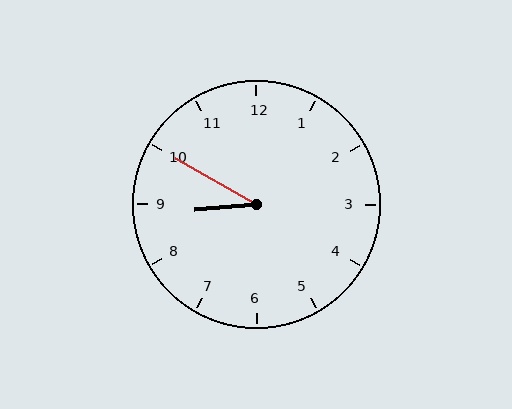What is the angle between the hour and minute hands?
Approximately 35 degrees.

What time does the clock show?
8:50.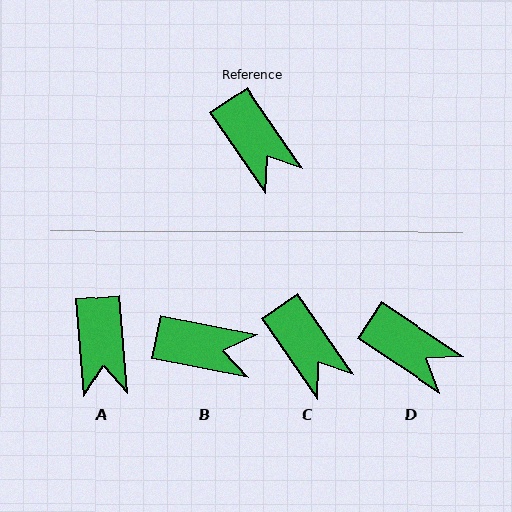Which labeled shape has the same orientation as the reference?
C.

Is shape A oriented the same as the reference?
No, it is off by about 30 degrees.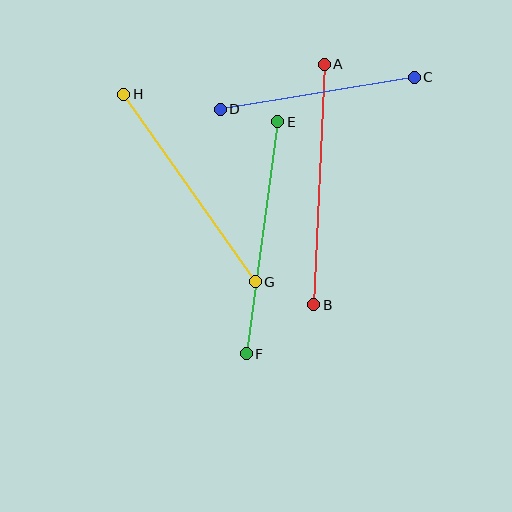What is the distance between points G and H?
The distance is approximately 229 pixels.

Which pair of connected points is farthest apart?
Points A and B are farthest apart.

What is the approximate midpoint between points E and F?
The midpoint is at approximately (262, 238) pixels.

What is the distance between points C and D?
The distance is approximately 196 pixels.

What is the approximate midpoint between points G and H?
The midpoint is at approximately (189, 188) pixels.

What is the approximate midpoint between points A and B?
The midpoint is at approximately (319, 184) pixels.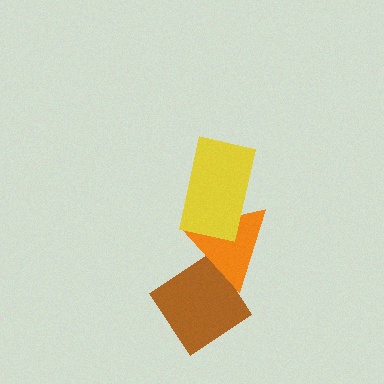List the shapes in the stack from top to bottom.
From top to bottom: the yellow rectangle, the orange triangle, the brown diamond.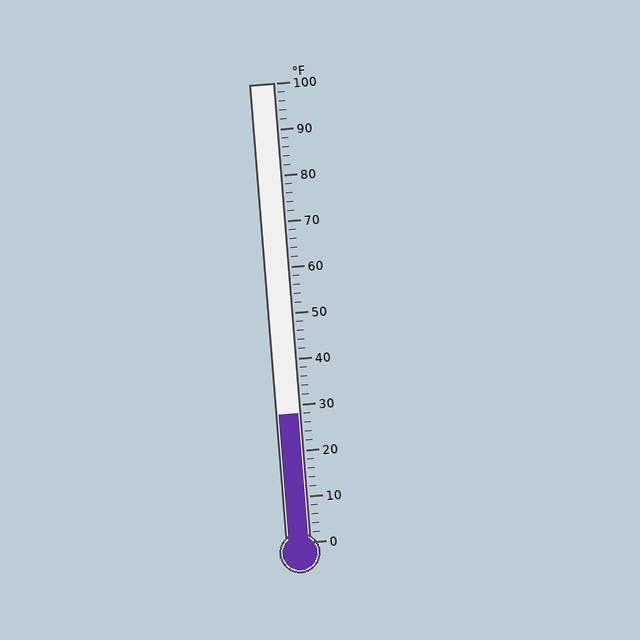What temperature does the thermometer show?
The thermometer shows approximately 28°F.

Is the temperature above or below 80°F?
The temperature is below 80°F.